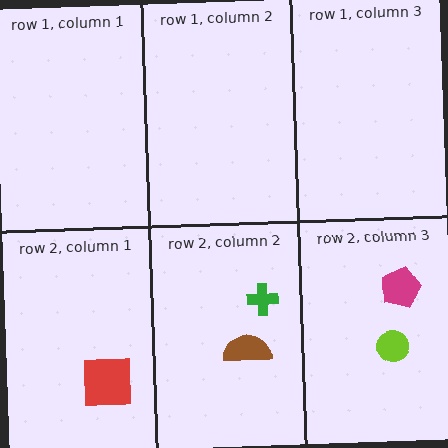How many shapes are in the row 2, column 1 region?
1.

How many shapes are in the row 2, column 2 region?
2.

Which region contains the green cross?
The row 2, column 2 region.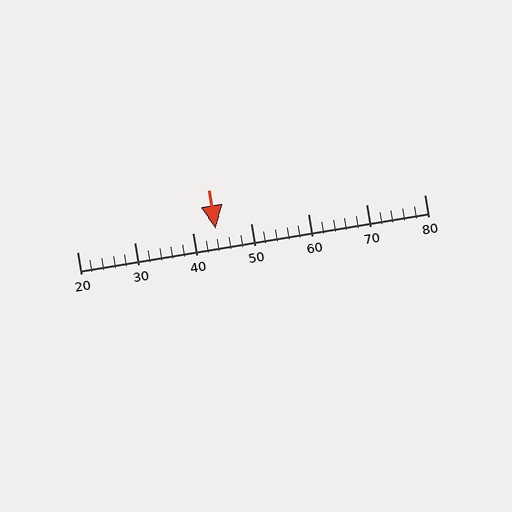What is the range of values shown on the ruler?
The ruler shows values from 20 to 80.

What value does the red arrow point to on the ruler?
The red arrow points to approximately 44.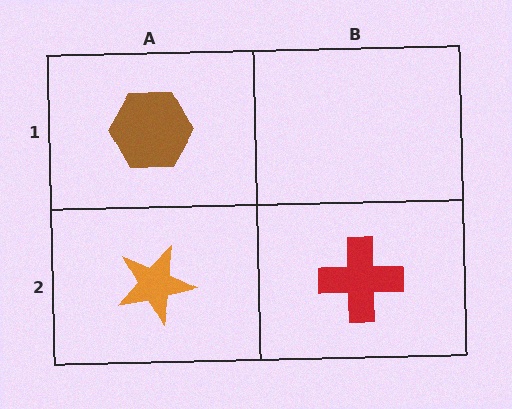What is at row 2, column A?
An orange star.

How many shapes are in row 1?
1 shape.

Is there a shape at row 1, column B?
No, that cell is empty.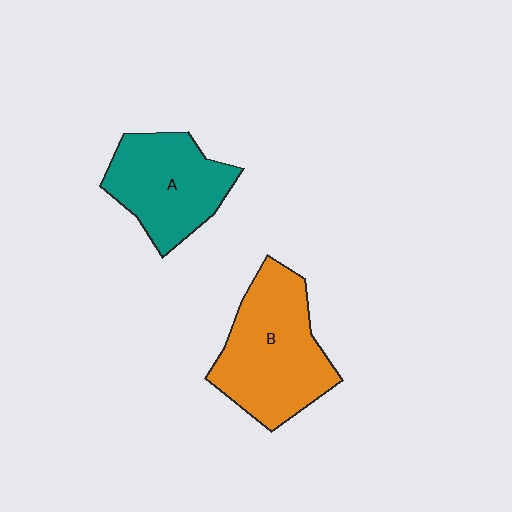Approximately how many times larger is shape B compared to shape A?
Approximately 1.3 times.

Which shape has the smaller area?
Shape A (teal).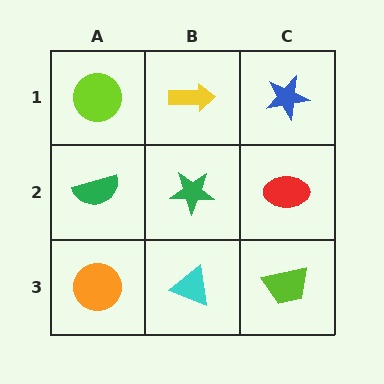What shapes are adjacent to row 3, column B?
A green star (row 2, column B), an orange circle (row 3, column A), a lime trapezoid (row 3, column C).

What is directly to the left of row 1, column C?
A yellow arrow.